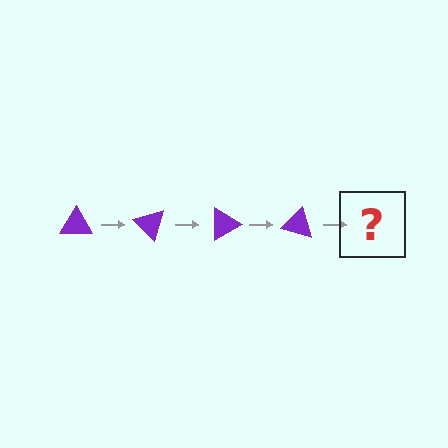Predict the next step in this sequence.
The next step is a purple triangle rotated 180 degrees.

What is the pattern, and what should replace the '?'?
The pattern is that the triangle rotates 45 degrees each step. The '?' should be a purple triangle rotated 180 degrees.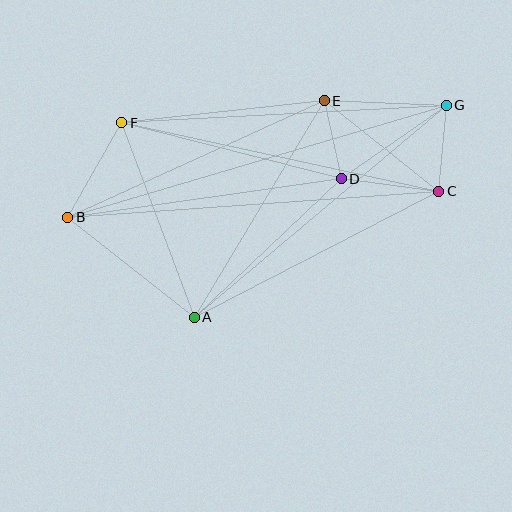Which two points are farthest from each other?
Points B and G are farthest from each other.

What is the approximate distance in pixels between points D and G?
The distance between D and G is approximately 128 pixels.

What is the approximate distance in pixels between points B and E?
The distance between B and E is approximately 282 pixels.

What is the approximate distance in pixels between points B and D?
The distance between B and D is approximately 276 pixels.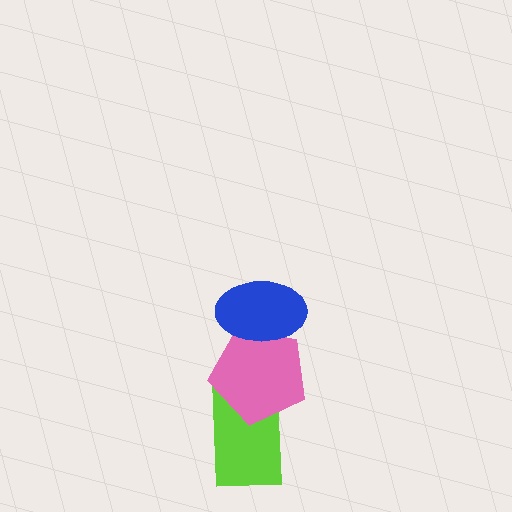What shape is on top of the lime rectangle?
The pink pentagon is on top of the lime rectangle.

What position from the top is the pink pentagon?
The pink pentagon is 2nd from the top.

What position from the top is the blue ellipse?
The blue ellipse is 1st from the top.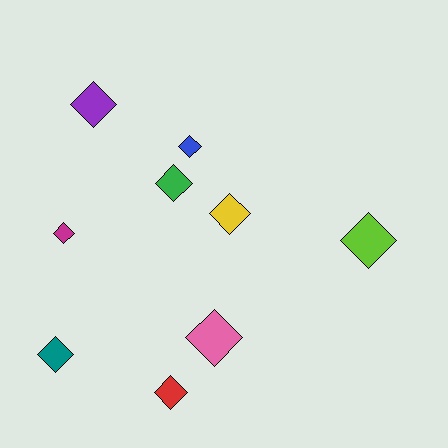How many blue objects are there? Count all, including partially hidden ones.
There is 1 blue object.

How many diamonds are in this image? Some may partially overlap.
There are 9 diamonds.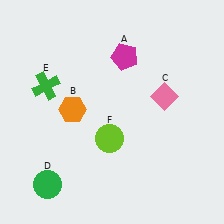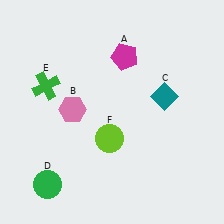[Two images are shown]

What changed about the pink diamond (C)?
In Image 1, C is pink. In Image 2, it changed to teal.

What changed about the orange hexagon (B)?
In Image 1, B is orange. In Image 2, it changed to pink.